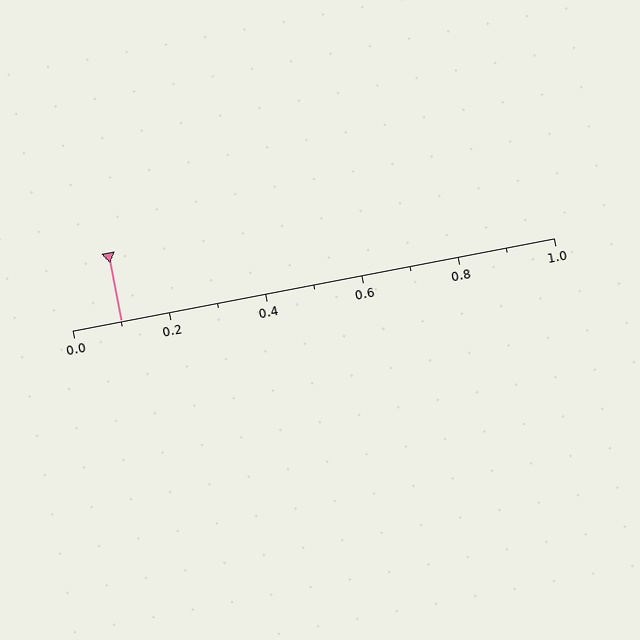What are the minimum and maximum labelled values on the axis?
The axis runs from 0.0 to 1.0.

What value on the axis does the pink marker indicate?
The marker indicates approximately 0.1.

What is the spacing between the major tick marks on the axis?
The major ticks are spaced 0.2 apart.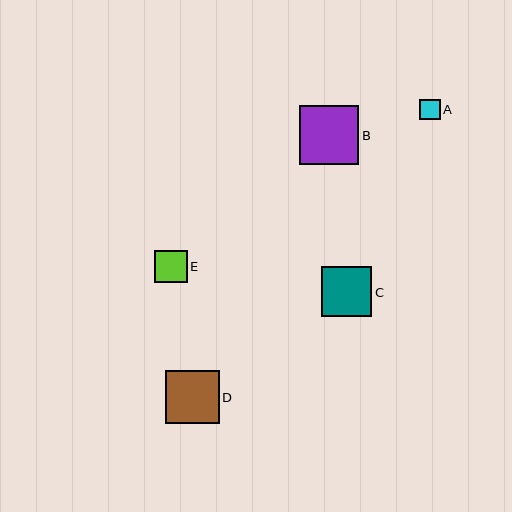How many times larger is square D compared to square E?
Square D is approximately 1.7 times the size of square E.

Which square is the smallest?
Square A is the smallest with a size of approximately 20 pixels.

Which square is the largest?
Square B is the largest with a size of approximately 59 pixels.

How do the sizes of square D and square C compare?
Square D and square C are approximately the same size.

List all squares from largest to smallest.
From largest to smallest: B, D, C, E, A.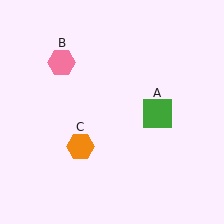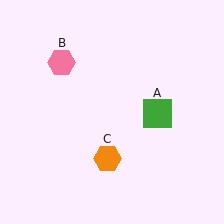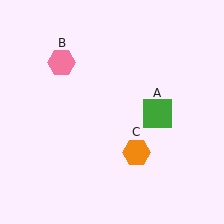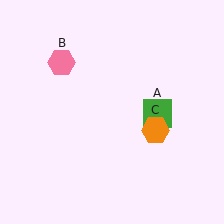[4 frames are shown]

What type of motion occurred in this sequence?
The orange hexagon (object C) rotated counterclockwise around the center of the scene.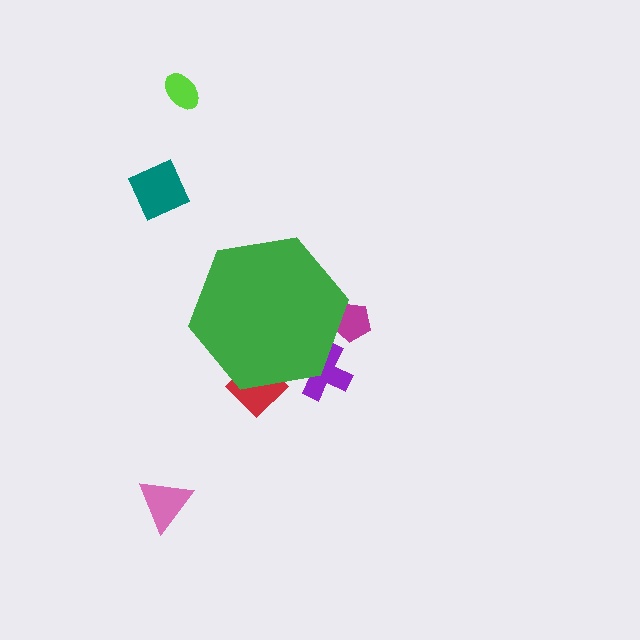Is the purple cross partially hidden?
Yes, the purple cross is partially hidden behind the green hexagon.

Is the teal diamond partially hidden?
No, the teal diamond is fully visible.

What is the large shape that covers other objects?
A green hexagon.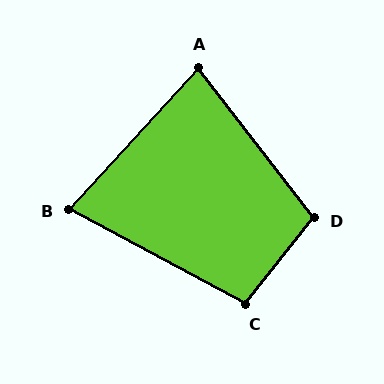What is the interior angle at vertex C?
Approximately 100 degrees (obtuse).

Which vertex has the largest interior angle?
D, at approximately 104 degrees.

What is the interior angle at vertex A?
Approximately 80 degrees (acute).